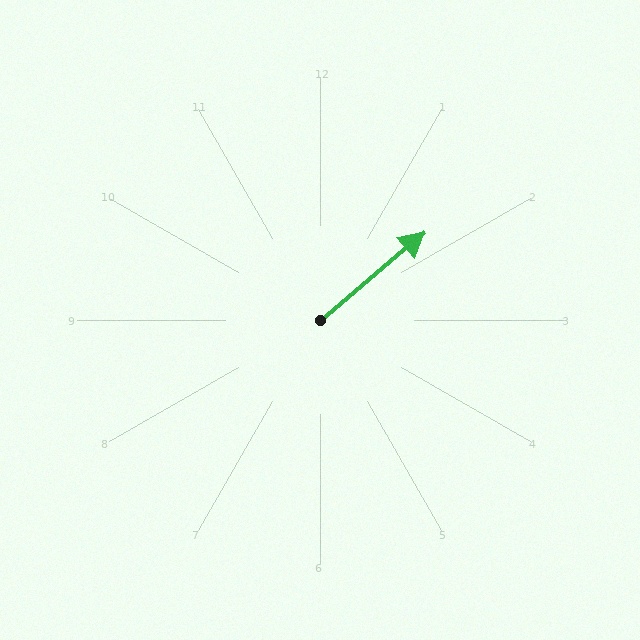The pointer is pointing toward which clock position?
Roughly 2 o'clock.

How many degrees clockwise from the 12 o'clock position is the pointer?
Approximately 50 degrees.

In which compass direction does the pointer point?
Northeast.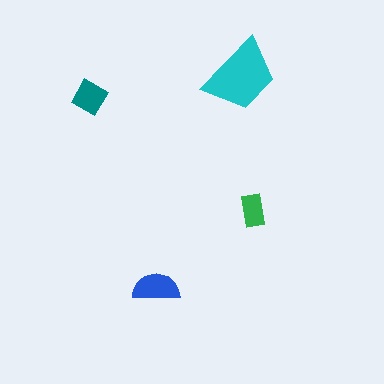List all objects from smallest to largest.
The green rectangle, the teal square, the blue semicircle, the cyan trapezoid.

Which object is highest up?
The cyan trapezoid is topmost.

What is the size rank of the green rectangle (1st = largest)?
4th.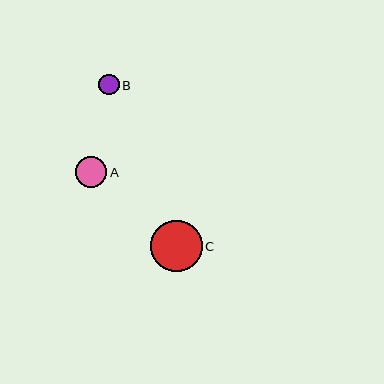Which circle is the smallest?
Circle B is the smallest with a size of approximately 21 pixels.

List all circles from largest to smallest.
From largest to smallest: C, A, B.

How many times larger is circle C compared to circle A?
Circle C is approximately 1.6 times the size of circle A.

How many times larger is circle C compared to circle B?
Circle C is approximately 2.5 times the size of circle B.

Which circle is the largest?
Circle C is the largest with a size of approximately 51 pixels.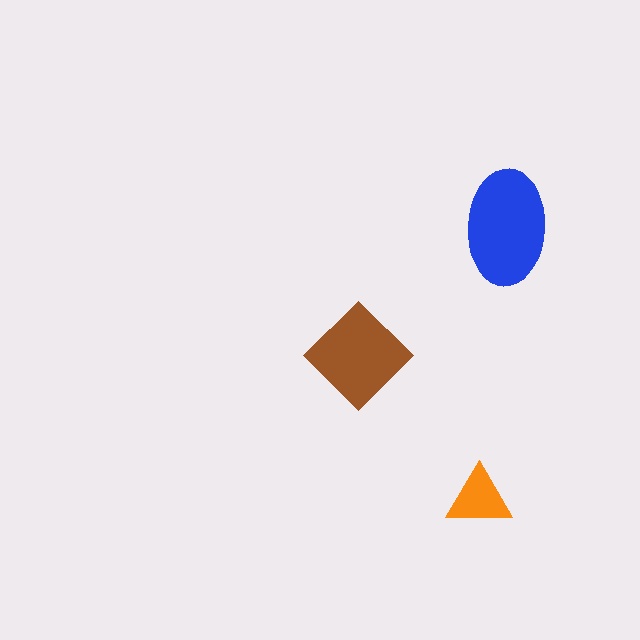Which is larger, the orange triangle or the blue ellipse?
The blue ellipse.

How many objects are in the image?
There are 3 objects in the image.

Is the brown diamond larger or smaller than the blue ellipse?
Smaller.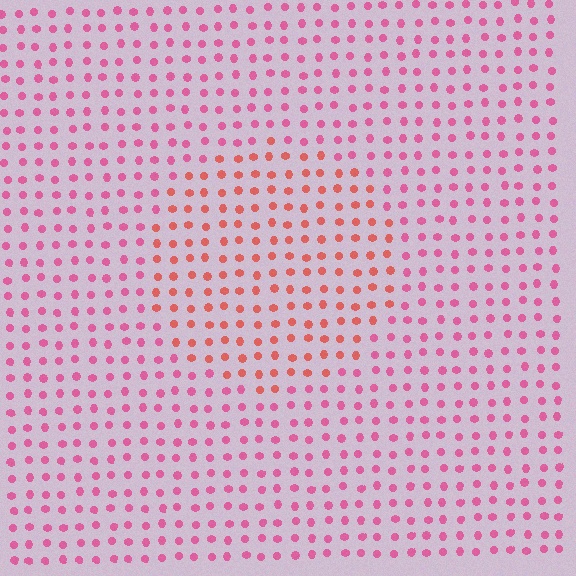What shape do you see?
I see a circle.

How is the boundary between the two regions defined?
The boundary is defined purely by a slight shift in hue (about 31 degrees). Spacing, size, and orientation are identical on both sides.